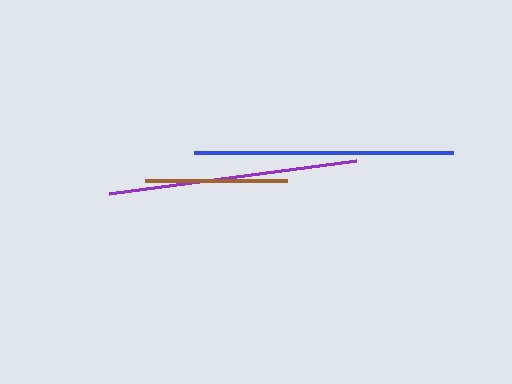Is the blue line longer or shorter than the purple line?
The blue line is longer than the purple line.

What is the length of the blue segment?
The blue segment is approximately 258 pixels long.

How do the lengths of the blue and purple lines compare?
The blue and purple lines are approximately the same length.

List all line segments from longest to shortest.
From longest to shortest: blue, purple, brown.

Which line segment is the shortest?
The brown line is the shortest at approximately 142 pixels.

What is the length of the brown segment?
The brown segment is approximately 142 pixels long.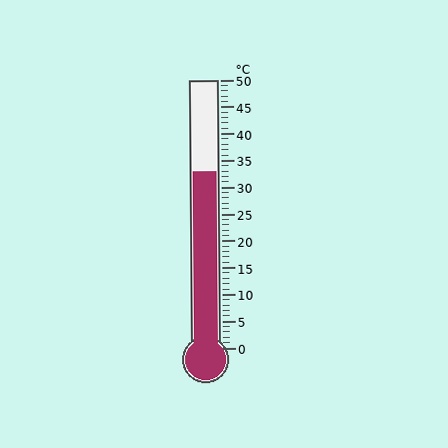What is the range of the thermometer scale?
The thermometer scale ranges from 0°C to 50°C.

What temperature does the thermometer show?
The thermometer shows approximately 33°C.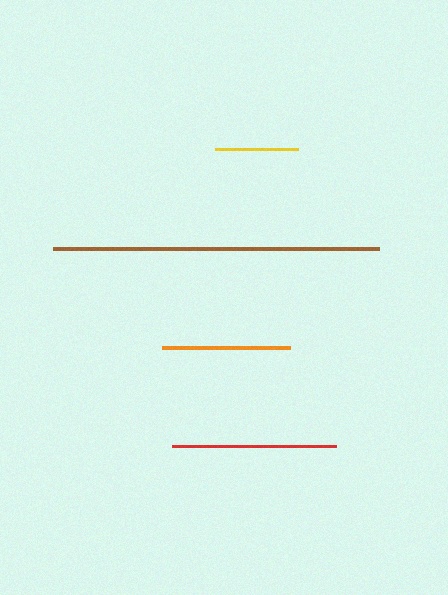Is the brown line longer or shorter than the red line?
The brown line is longer than the red line.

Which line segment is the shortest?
The yellow line is the shortest at approximately 83 pixels.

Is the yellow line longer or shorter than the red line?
The red line is longer than the yellow line.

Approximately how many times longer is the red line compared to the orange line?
The red line is approximately 1.3 times the length of the orange line.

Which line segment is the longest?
The brown line is the longest at approximately 326 pixels.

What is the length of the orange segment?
The orange segment is approximately 128 pixels long.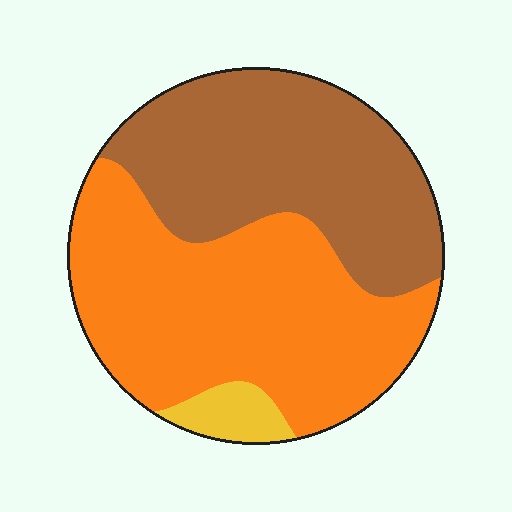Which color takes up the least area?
Yellow, at roughly 5%.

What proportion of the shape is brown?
Brown takes up about two fifths (2/5) of the shape.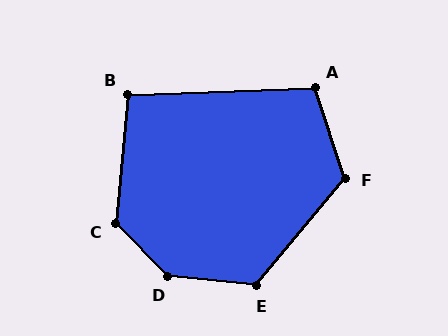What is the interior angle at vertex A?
Approximately 106 degrees (obtuse).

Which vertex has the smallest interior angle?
B, at approximately 97 degrees.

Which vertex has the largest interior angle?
D, at approximately 141 degrees.